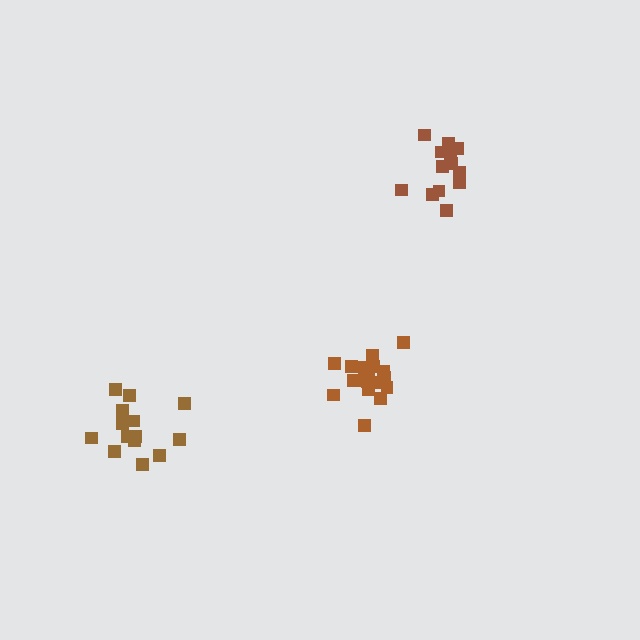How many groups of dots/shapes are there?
There are 3 groups.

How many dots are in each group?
Group 1: 18 dots, Group 2: 13 dots, Group 3: 14 dots (45 total).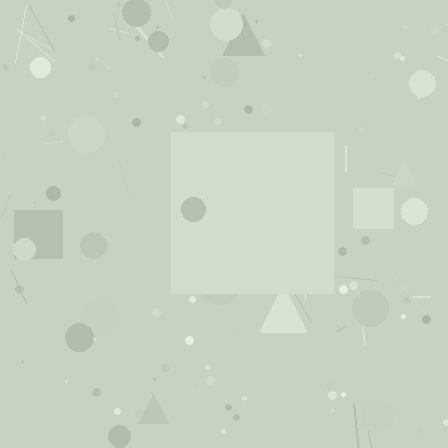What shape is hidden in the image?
A square is hidden in the image.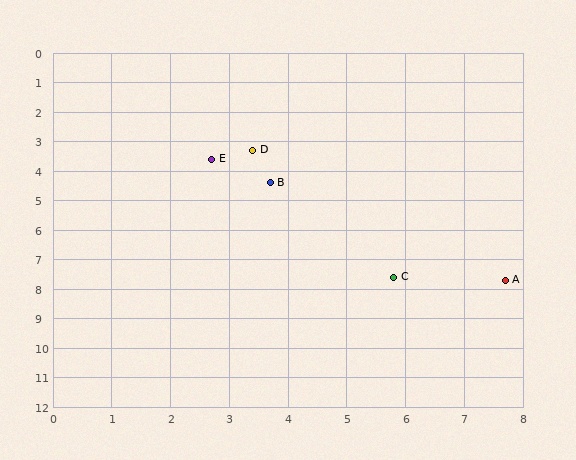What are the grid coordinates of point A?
Point A is at approximately (7.7, 7.7).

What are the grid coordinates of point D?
Point D is at approximately (3.4, 3.3).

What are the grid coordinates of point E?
Point E is at approximately (2.7, 3.6).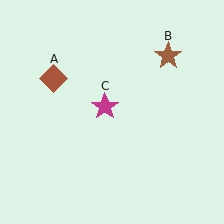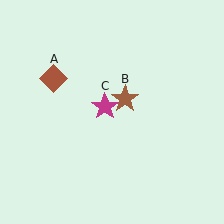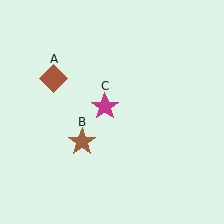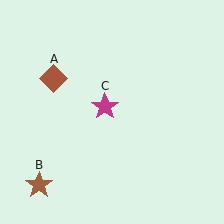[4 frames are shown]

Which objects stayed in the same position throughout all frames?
Brown diamond (object A) and magenta star (object C) remained stationary.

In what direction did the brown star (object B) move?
The brown star (object B) moved down and to the left.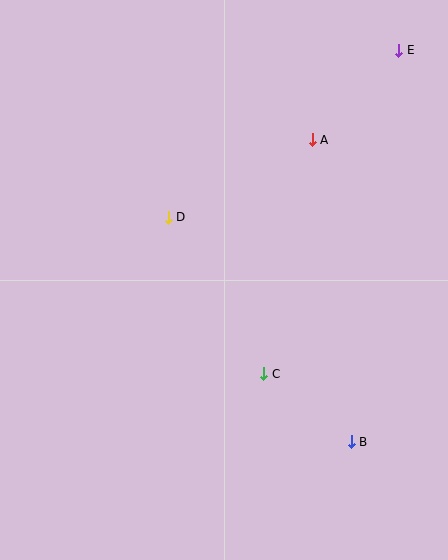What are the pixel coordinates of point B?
Point B is at (351, 442).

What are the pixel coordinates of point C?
Point C is at (264, 374).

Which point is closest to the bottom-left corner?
Point C is closest to the bottom-left corner.